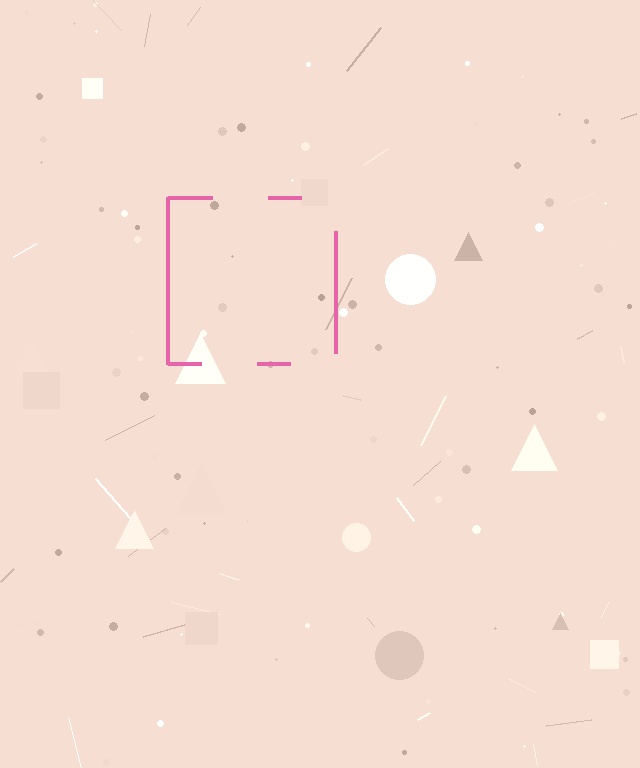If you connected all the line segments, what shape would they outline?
They would outline a square.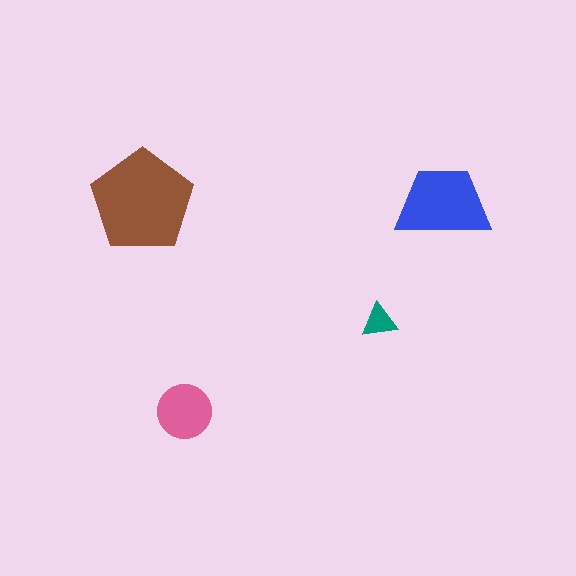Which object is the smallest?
The teal triangle.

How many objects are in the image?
There are 4 objects in the image.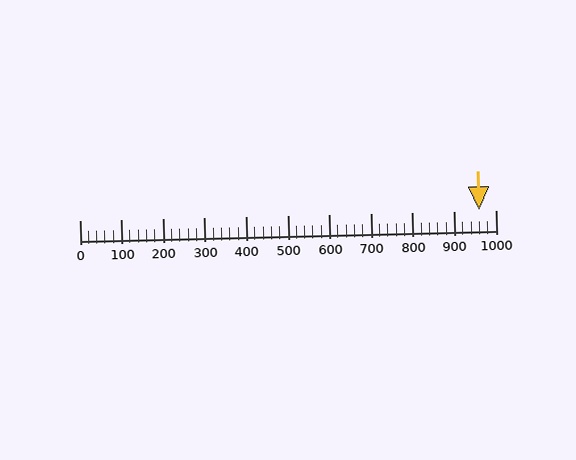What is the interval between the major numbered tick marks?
The major tick marks are spaced 100 units apart.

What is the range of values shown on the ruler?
The ruler shows values from 0 to 1000.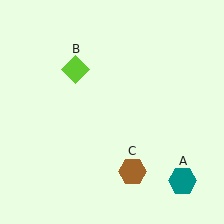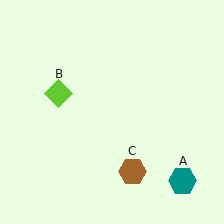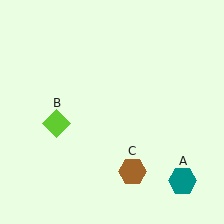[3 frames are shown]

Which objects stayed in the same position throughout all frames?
Teal hexagon (object A) and brown hexagon (object C) remained stationary.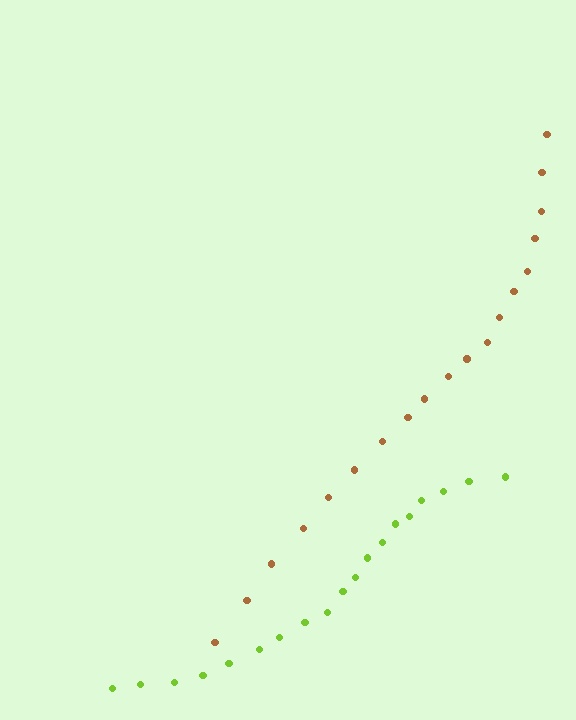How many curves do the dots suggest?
There are 2 distinct paths.